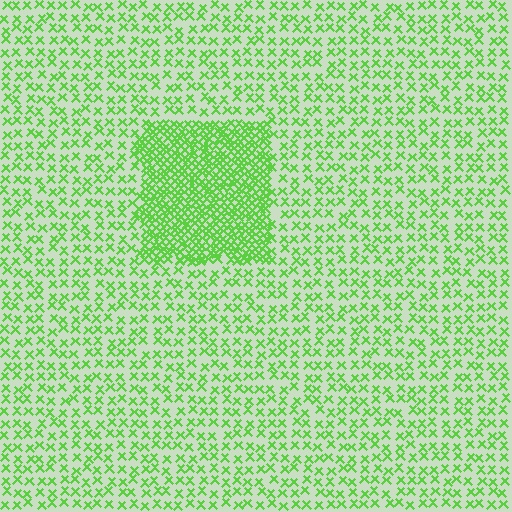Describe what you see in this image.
The image contains small lime elements arranged at two different densities. A rectangle-shaped region is visible where the elements are more densely packed than the surrounding area.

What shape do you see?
I see a rectangle.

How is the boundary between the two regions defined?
The boundary is defined by a change in element density (approximately 2.7x ratio). All elements are the same color, size, and shape.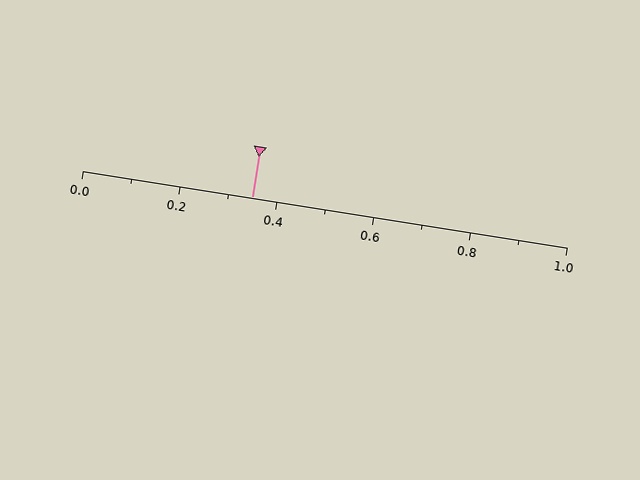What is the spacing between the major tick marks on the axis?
The major ticks are spaced 0.2 apart.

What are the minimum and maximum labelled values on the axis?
The axis runs from 0.0 to 1.0.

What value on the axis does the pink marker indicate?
The marker indicates approximately 0.35.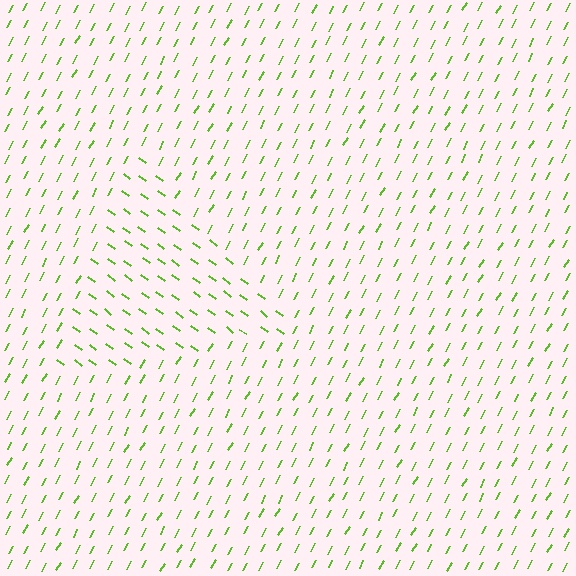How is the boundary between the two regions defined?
The boundary is defined purely by a change in line orientation (approximately 82 degrees difference). All lines are the same color and thickness.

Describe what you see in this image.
The image is filled with small lime line segments. A triangle region in the image has lines oriented differently from the surrounding lines, creating a visible texture boundary.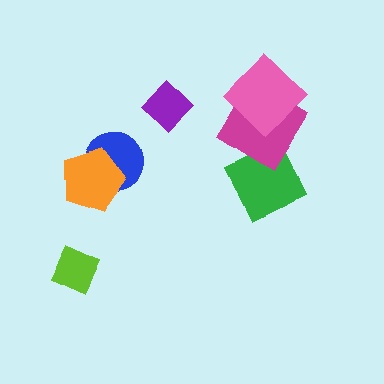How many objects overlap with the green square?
1 object overlaps with the green square.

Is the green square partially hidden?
Yes, it is partially covered by another shape.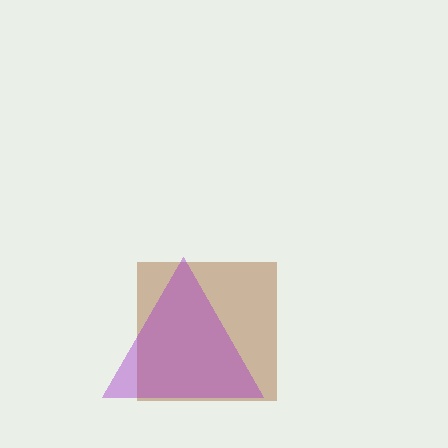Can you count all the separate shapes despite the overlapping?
Yes, there are 2 separate shapes.